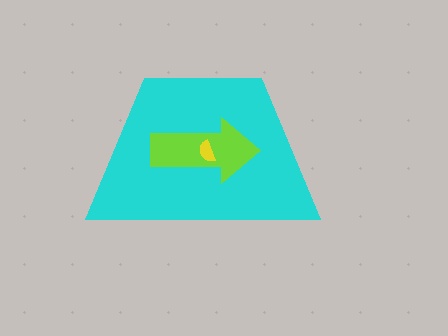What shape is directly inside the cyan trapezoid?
The lime arrow.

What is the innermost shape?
The yellow semicircle.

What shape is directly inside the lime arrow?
The yellow semicircle.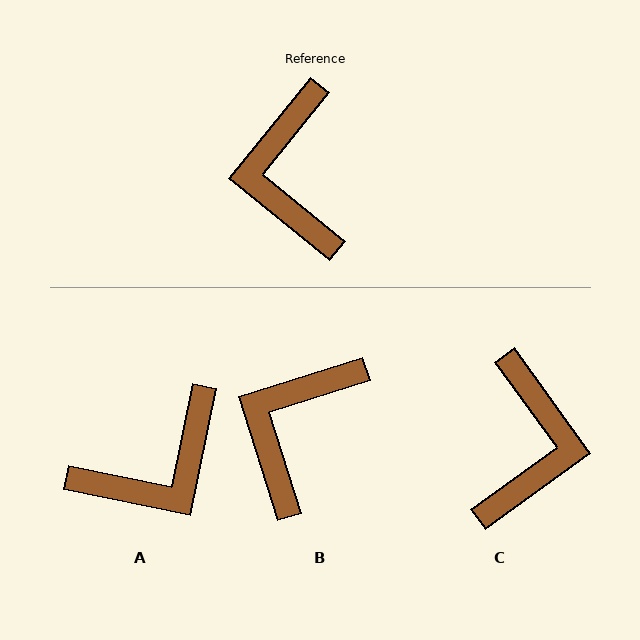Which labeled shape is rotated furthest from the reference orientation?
C, about 165 degrees away.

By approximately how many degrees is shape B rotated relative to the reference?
Approximately 34 degrees clockwise.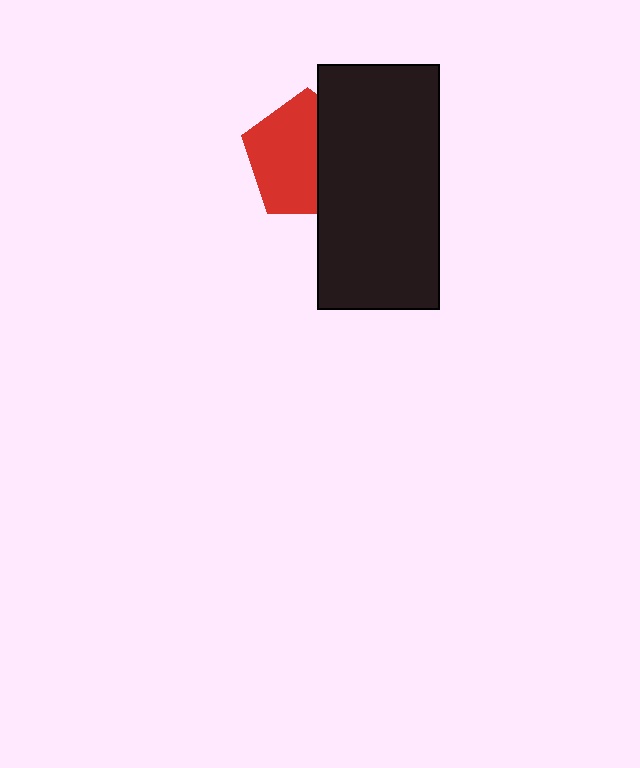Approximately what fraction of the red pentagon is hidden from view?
Roughly 40% of the red pentagon is hidden behind the black rectangle.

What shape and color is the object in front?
The object in front is a black rectangle.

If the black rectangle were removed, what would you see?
You would see the complete red pentagon.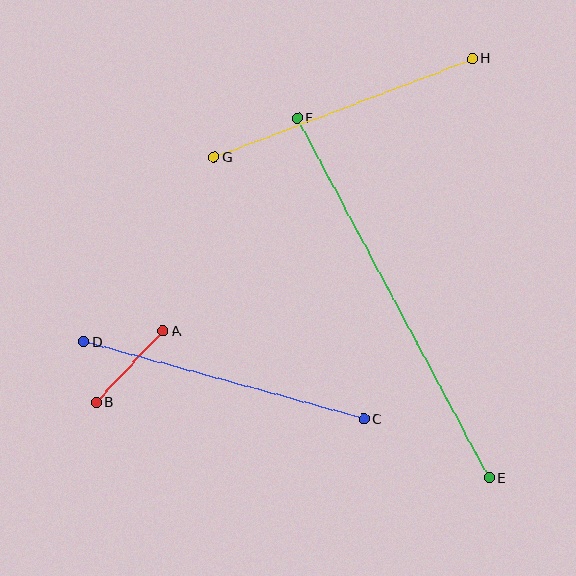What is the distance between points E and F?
The distance is approximately 407 pixels.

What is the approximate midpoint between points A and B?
The midpoint is at approximately (130, 367) pixels.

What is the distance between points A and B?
The distance is approximately 98 pixels.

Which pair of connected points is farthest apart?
Points E and F are farthest apart.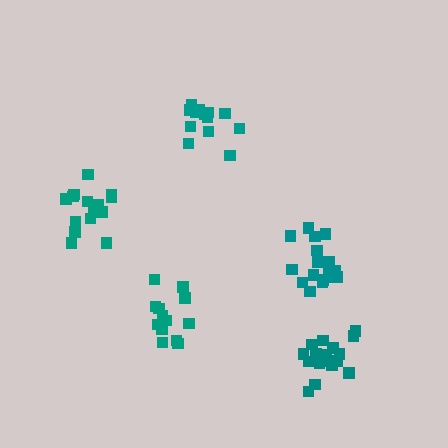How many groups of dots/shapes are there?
There are 5 groups.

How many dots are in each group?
Group 1: 13 dots, Group 2: 15 dots, Group 3: 17 dots, Group 4: 18 dots, Group 5: 13 dots (76 total).